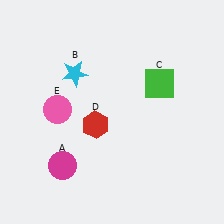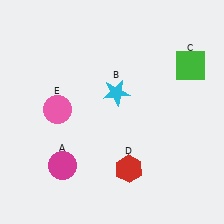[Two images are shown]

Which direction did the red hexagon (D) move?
The red hexagon (D) moved down.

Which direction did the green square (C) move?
The green square (C) moved right.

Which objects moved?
The objects that moved are: the cyan star (B), the green square (C), the red hexagon (D).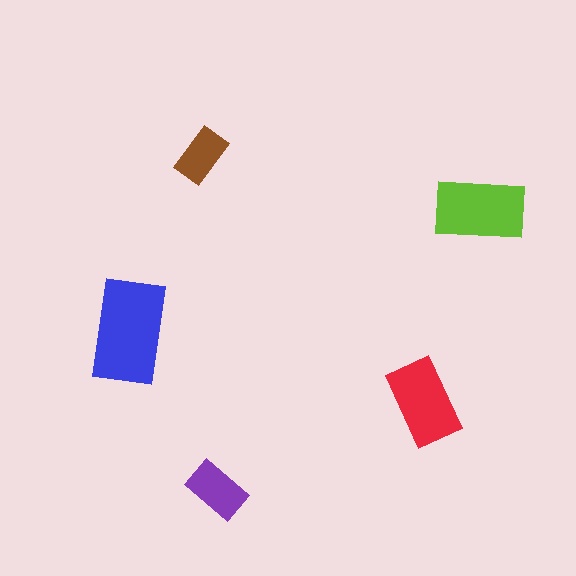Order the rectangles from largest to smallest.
the blue one, the lime one, the red one, the purple one, the brown one.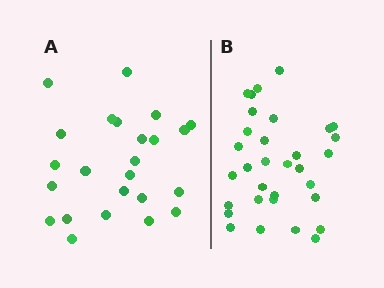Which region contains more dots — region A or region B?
Region B (the right region) has more dots.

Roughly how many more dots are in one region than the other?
Region B has roughly 8 or so more dots than region A.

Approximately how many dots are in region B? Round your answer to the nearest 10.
About 30 dots. (The exact count is 32, which rounds to 30.)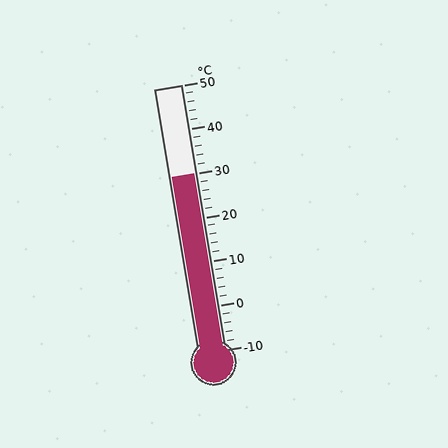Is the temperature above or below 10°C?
The temperature is above 10°C.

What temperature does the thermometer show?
The thermometer shows approximately 30°C.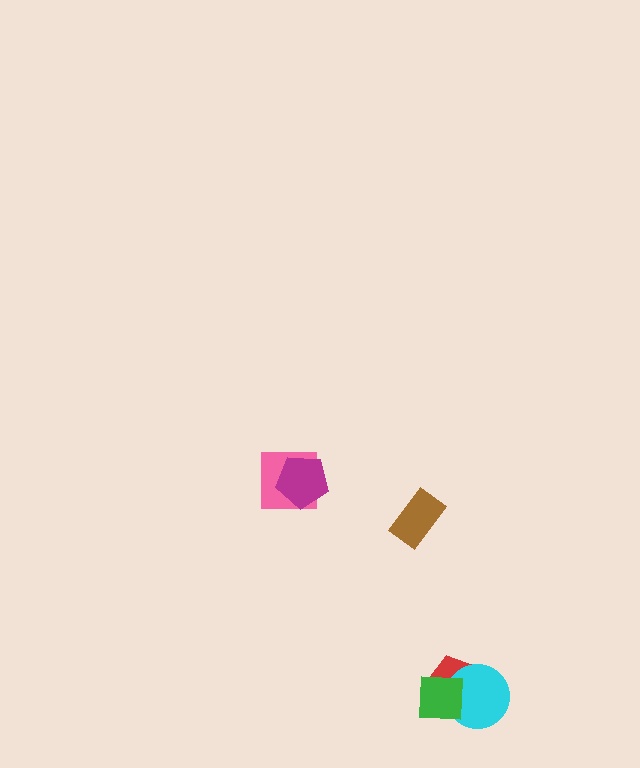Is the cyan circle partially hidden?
Yes, it is partially covered by another shape.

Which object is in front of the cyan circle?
The green square is in front of the cyan circle.